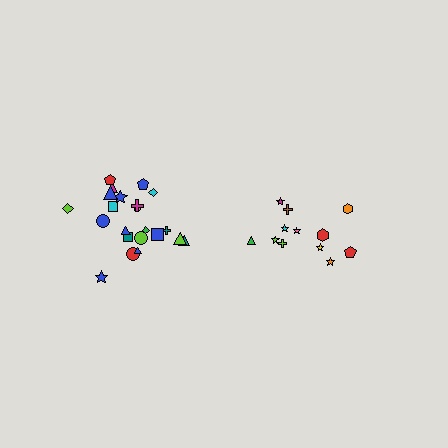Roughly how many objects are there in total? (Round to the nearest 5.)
Roughly 35 objects in total.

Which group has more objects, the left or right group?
The left group.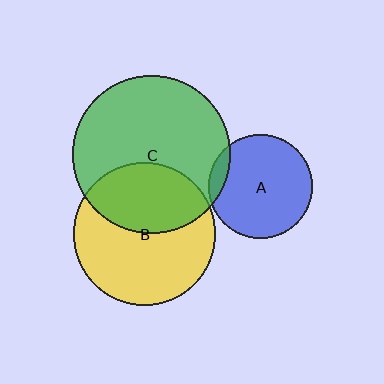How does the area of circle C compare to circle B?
Approximately 1.2 times.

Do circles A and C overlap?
Yes.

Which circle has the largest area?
Circle C (green).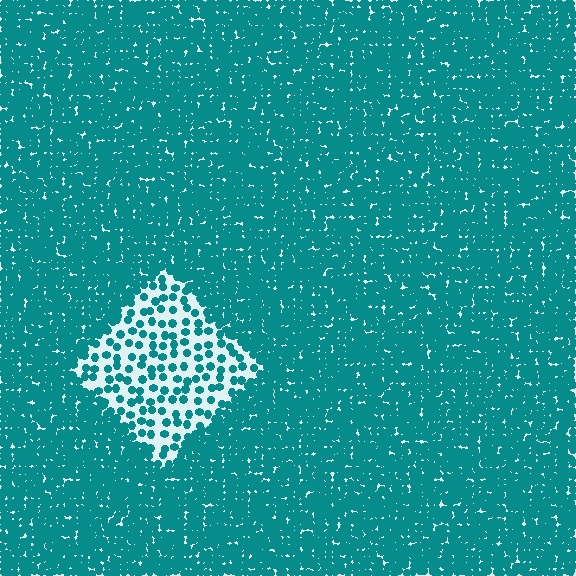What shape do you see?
I see a diamond.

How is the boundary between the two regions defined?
The boundary is defined by a change in element density (approximately 3.1x ratio). All elements are the same color, size, and shape.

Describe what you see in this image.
The image contains small teal elements arranged at two different densities. A diamond-shaped region is visible where the elements are less densely packed than the surrounding area.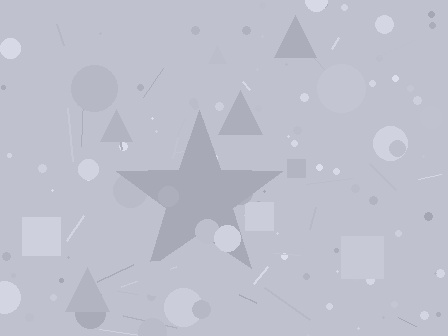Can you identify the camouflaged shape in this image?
The camouflaged shape is a star.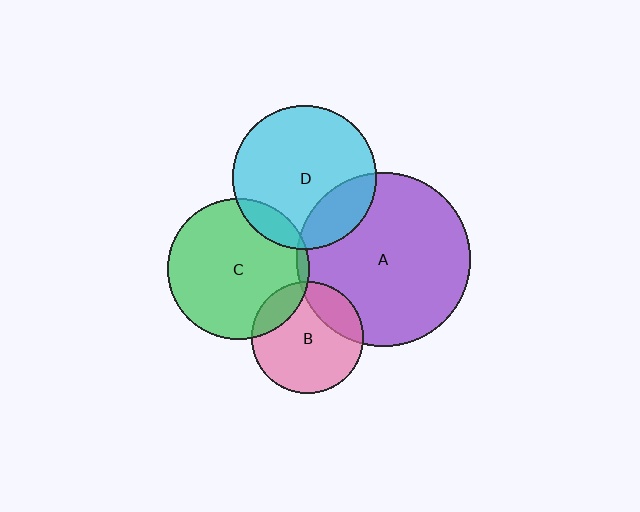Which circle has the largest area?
Circle A (purple).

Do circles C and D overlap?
Yes.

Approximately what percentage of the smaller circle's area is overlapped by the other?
Approximately 10%.